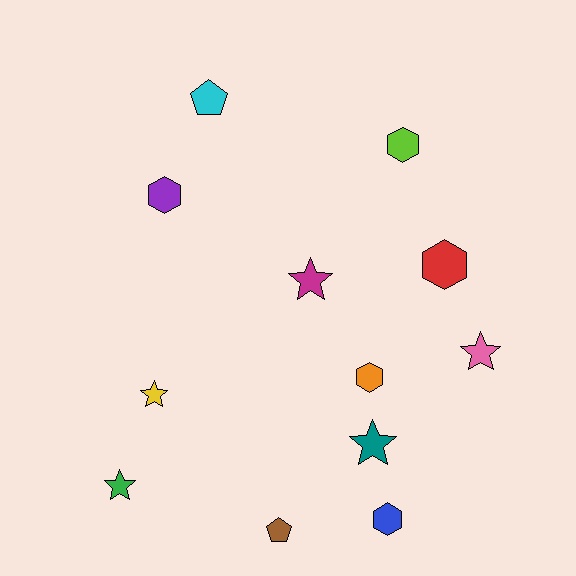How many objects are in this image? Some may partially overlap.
There are 12 objects.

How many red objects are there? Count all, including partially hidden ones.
There is 1 red object.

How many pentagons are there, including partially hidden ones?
There are 2 pentagons.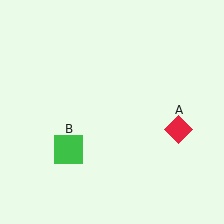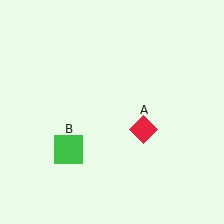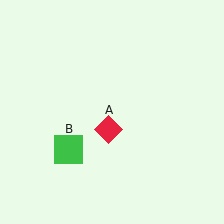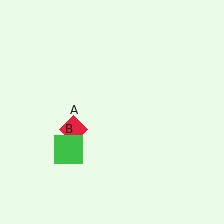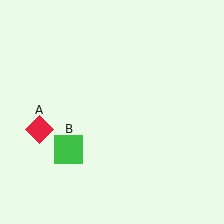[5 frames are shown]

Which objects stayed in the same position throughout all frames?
Green square (object B) remained stationary.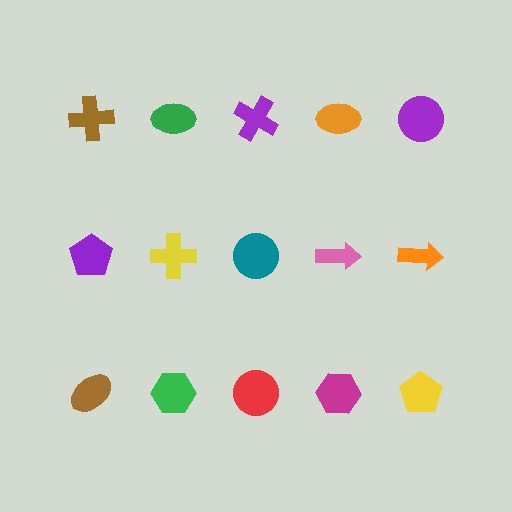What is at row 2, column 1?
A purple pentagon.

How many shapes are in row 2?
5 shapes.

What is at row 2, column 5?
An orange arrow.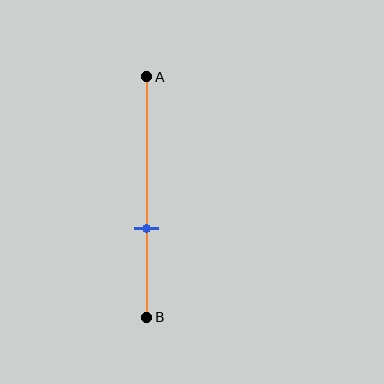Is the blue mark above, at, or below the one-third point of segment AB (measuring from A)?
The blue mark is below the one-third point of segment AB.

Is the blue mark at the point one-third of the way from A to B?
No, the mark is at about 65% from A, not at the 33% one-third point.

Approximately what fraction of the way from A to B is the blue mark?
The blue mark is approximately 65% of the way from A to B.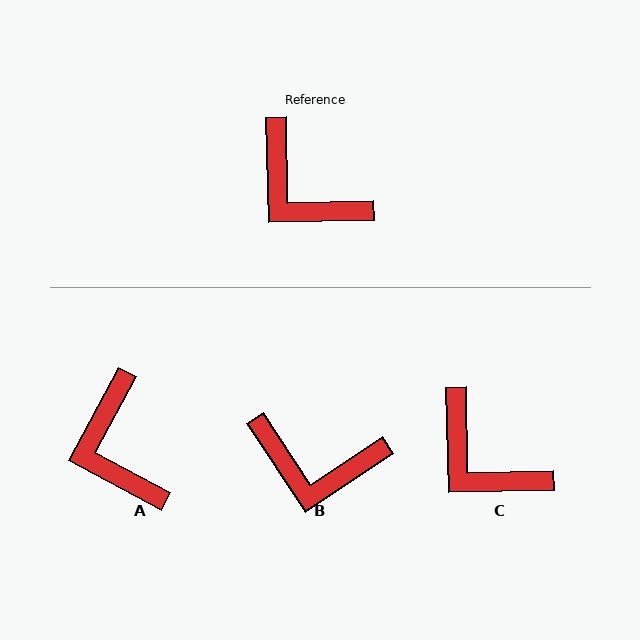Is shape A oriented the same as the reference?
No, it is off by about 30 degrees.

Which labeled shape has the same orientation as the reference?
C.